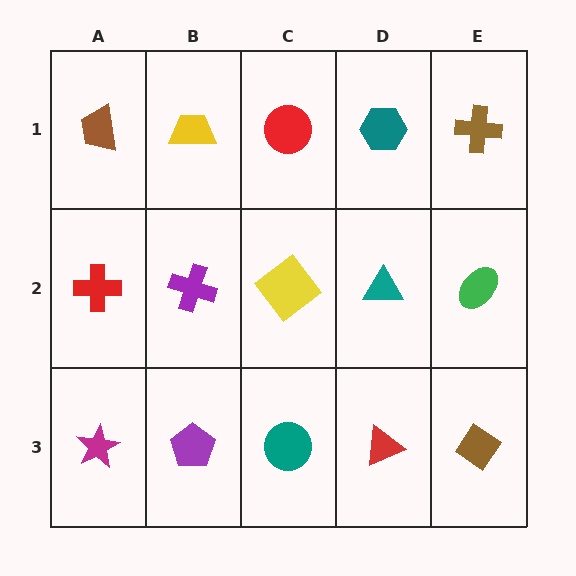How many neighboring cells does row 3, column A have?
2.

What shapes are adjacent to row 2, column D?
A teal hexagon (row 1, column D), a red triangle (row 3, column D), a yellow diamond (row 2, column C), a green ellipse (row 2, column E).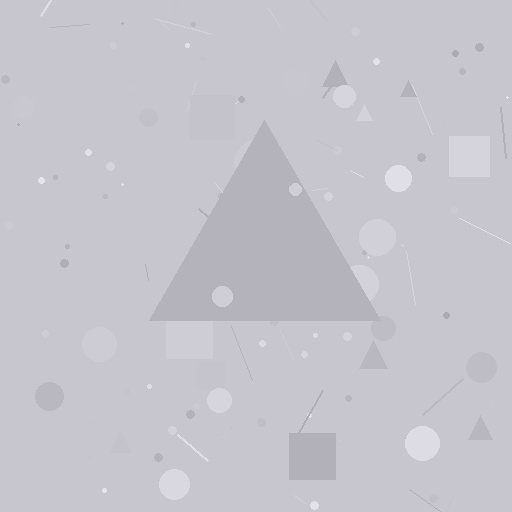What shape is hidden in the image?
A triangle is hidden in the image.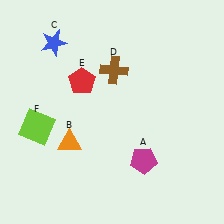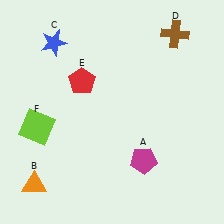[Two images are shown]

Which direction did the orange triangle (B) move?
The orange triangle (B) moved down.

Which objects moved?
The objects that moved are: the orange triangle (B), the brown cross (D).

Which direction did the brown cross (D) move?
The brown cross (D) moved right.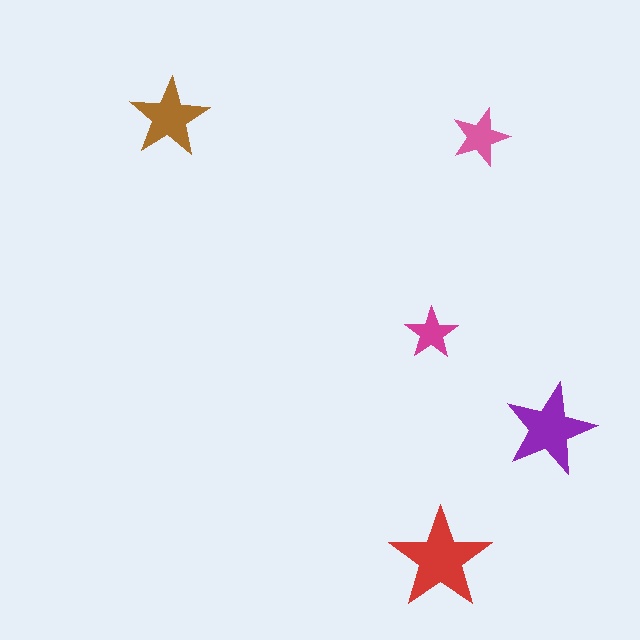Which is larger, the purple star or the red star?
The red one.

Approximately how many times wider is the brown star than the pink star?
About 1.5 times wider.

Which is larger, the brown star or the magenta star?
The brown one.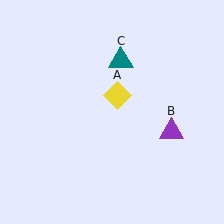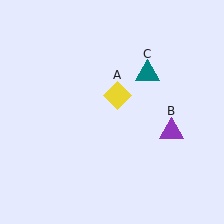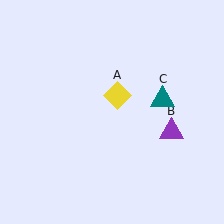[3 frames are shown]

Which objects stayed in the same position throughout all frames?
Yellow diamond (object A) and purple triangle (object B) remained stationary.